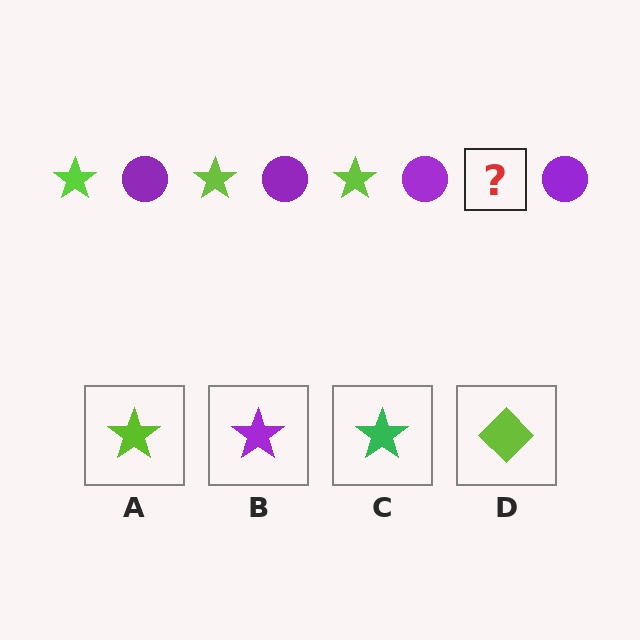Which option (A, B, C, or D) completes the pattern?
A.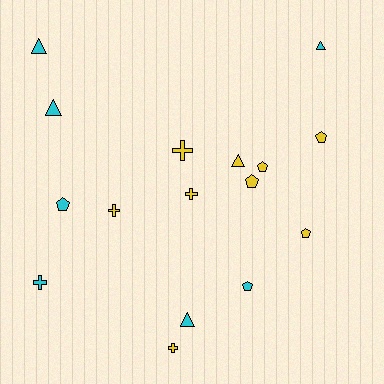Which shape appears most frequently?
Pentagon, with 6 objects.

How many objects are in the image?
There are 16 objects.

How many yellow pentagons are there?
There are 4 yellow pentagons.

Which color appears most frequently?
Yellow, with 9 objects.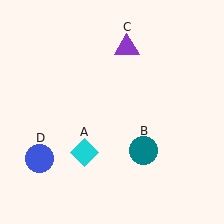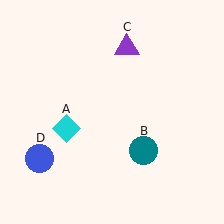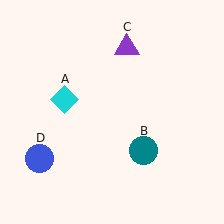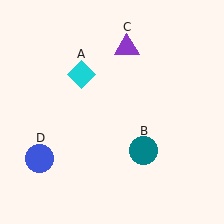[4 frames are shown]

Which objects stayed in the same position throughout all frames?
Teal circle (object B) and purple triangle (object C) and blue circle (object D) remained stationary.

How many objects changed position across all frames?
1 object changed position: cyan diamond (object A).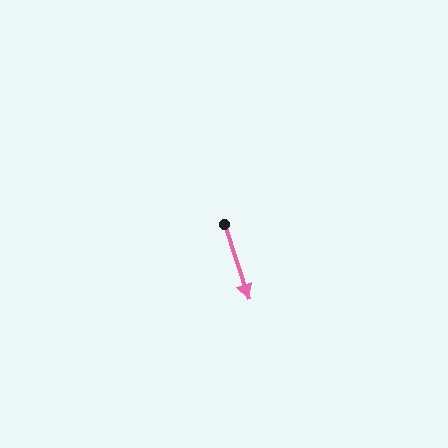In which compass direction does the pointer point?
South.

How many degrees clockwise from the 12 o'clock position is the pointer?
Approximately 162 degrees.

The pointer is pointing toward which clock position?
Roughly 5 o'clock.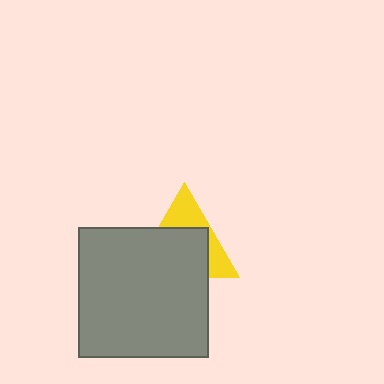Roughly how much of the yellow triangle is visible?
A small part of it is visible (roughly 38%).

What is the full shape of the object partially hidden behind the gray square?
The partially hidden object is a yellow triangle.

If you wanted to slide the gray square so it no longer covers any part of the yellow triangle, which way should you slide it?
Slide it down — that is the most direct way to separate the two shapes.